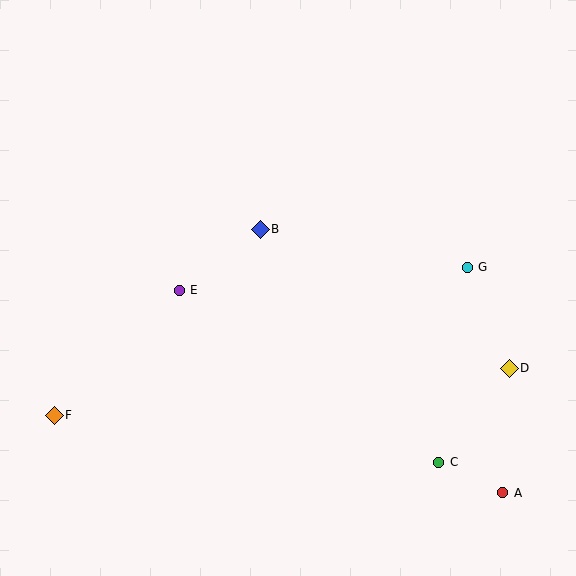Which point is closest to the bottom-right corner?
Point A is closest to the bottom-right corner.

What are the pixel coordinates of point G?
Point G is at (467, 267).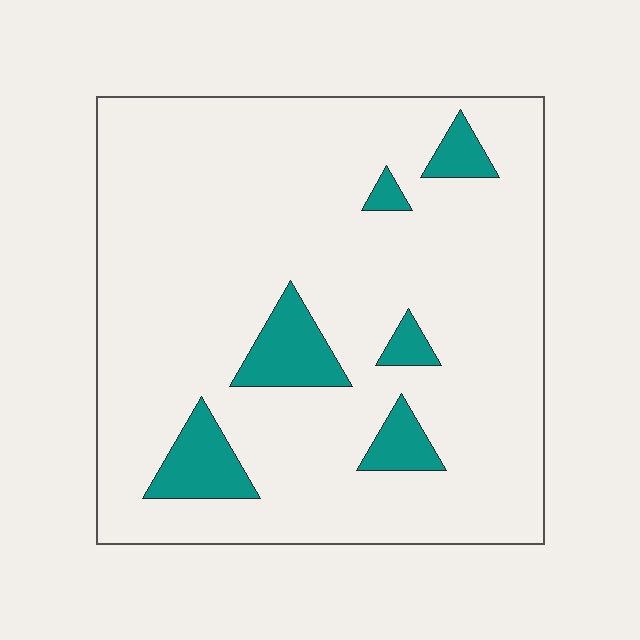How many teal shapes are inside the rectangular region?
6.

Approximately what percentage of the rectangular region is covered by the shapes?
Approximately 10%.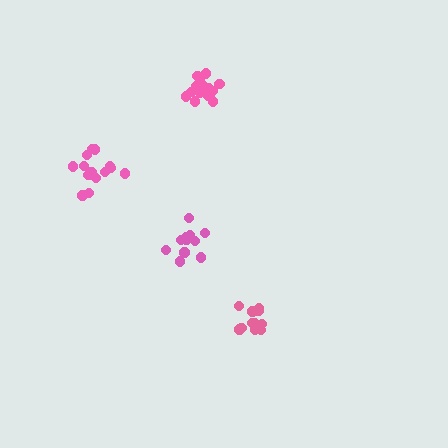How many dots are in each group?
Group 1: 12 dots, Group 2: 15 dots, Group 3: 12 dots, Group 4: 15 dots (54 total).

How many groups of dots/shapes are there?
There are 4 groups.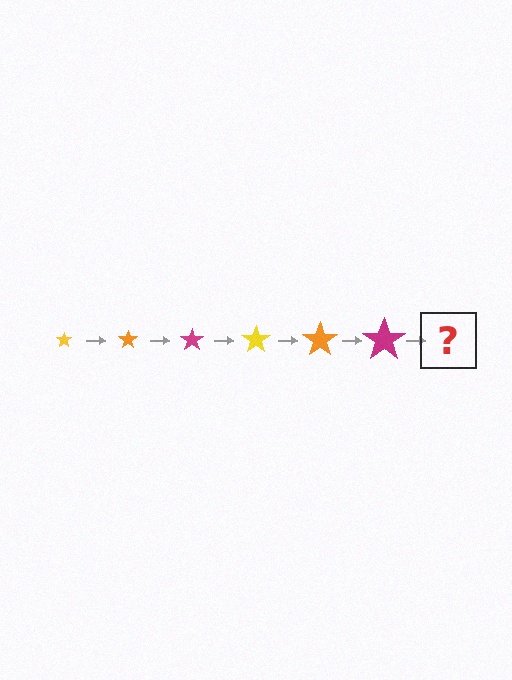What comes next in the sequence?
The next element should be a yellow star, larger than the previous one.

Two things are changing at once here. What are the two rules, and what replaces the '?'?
The two rules are that the star grows larger each step and the color cycles through yellow, orange, and magenta. The '?' should be a yellow star, larger than the previous one.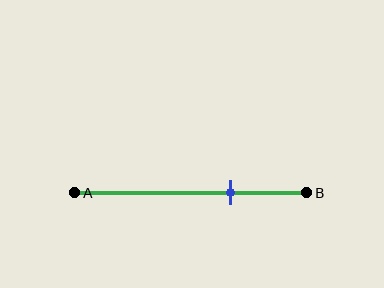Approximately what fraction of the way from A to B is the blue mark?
The blue mark is approximately 65% of the way from A to B.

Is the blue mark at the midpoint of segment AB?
No, the mark is at about 65% from A, not at the 50% midpoint.